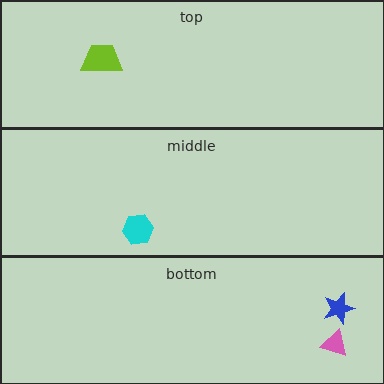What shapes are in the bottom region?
The pink triangle, the blue star.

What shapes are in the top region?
The lime trapezoid.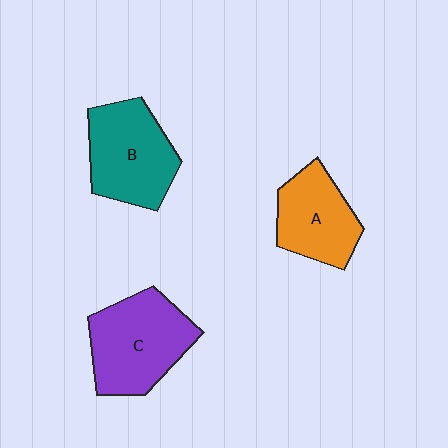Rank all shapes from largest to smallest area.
From largest to smallest: C (purple), B (teal), A (orange).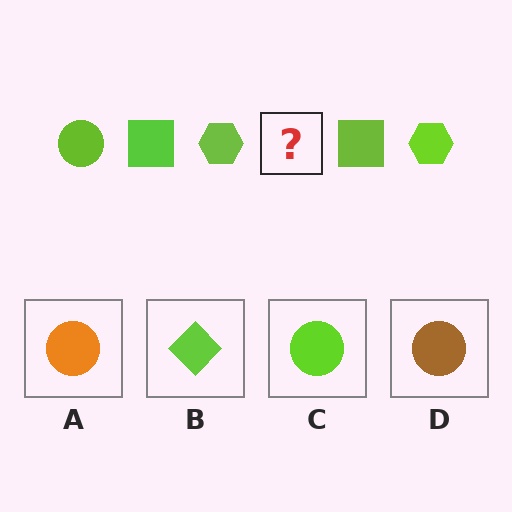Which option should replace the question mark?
Option C.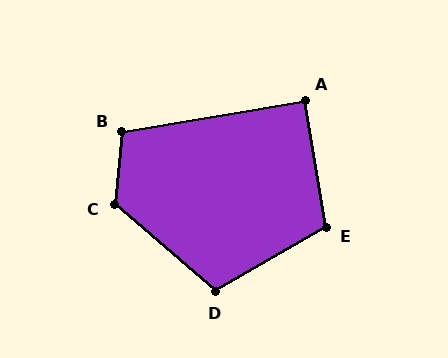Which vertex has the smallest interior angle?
A, at approximately 90 degrees.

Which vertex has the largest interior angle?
C, at approximately 125 degrees.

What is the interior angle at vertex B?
Approximately 105 degrees (obtuse).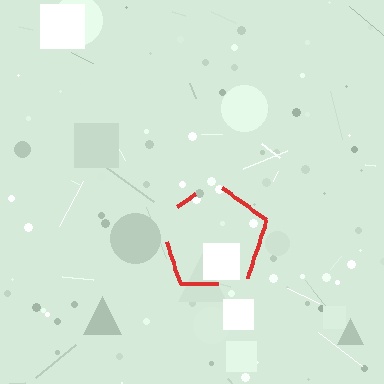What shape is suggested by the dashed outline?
The dashed outline suggests a pentagon.